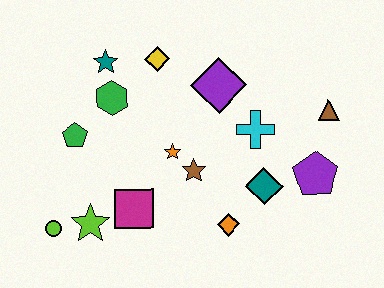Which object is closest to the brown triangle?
The purple pentagon is closest to the brown triangle.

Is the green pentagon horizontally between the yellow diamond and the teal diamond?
No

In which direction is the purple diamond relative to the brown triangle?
The purple diamond is to the left of the brown triangle.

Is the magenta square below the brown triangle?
Yes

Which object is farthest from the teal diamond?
The lime circle is farthest from the teal diamond.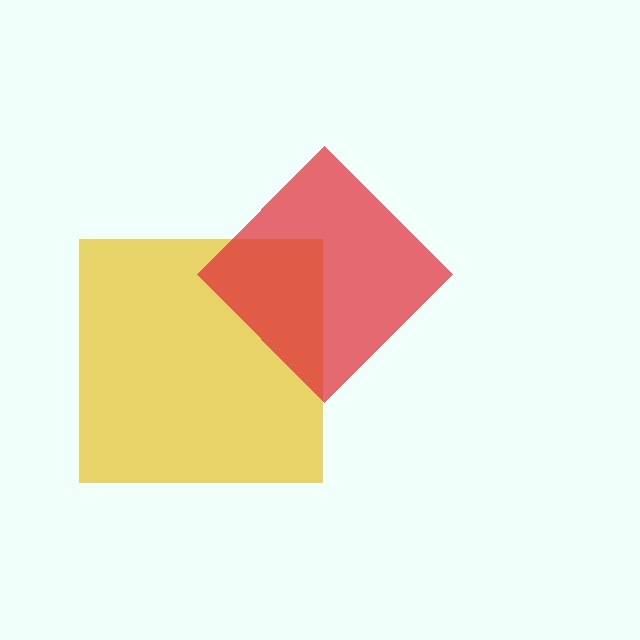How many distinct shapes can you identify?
There are 2 distinct shapes: a yellow square, a red diamond.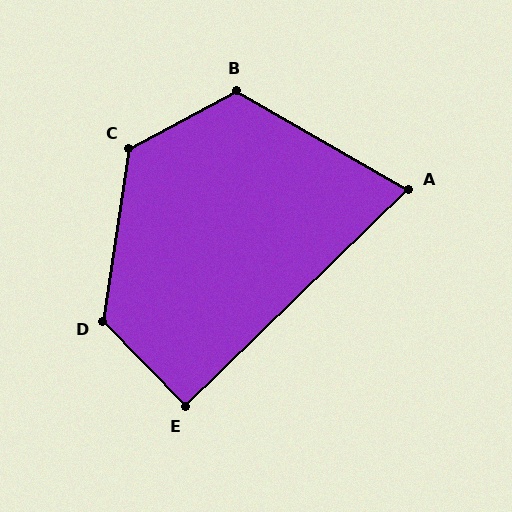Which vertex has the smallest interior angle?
A, at approximately 74 degrees.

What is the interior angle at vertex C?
Approximately 127 degrees (obtuse).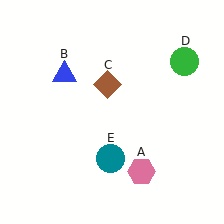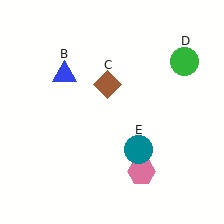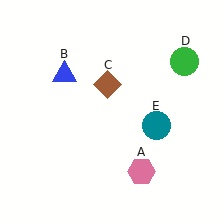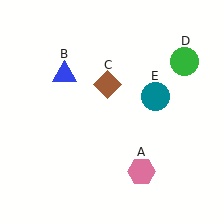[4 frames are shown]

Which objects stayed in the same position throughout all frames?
Pink hexagon (object A) and blue triangle (object B) and brown diamond (object C) and green circle (object D) remained stationary.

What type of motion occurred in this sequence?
The teal circle (object E) rotated counterclockwise around the center of the scene.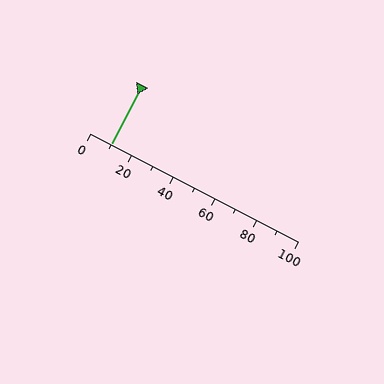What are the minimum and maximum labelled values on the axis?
The axis runs from 0 to 100.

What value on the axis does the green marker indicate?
The marker indicates approximately 10.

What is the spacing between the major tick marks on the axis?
The major ticks are spaced 20 apart.